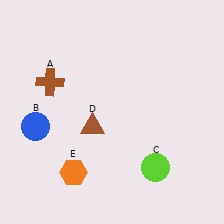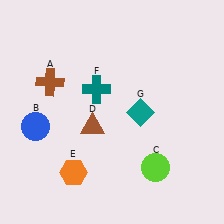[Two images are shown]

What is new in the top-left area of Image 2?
A teal cross (F) was added in the top-left area of Image 2.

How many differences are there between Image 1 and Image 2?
There are 2 differences between the two images.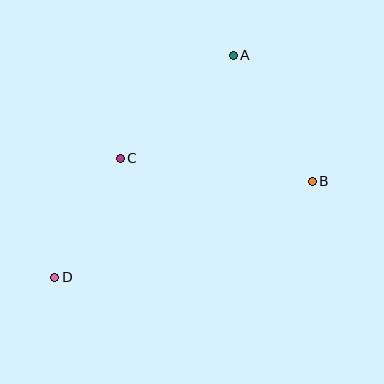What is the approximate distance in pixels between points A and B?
The distance between A and B is approximately 149 pixels.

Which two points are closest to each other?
Points C and D are closest to each other.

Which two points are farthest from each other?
Points A and D are farthest from each other.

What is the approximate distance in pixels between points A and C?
The distance between A and C is approximately 153 pixels.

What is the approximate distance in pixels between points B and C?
The distance between B and C is approximately 193 pixels.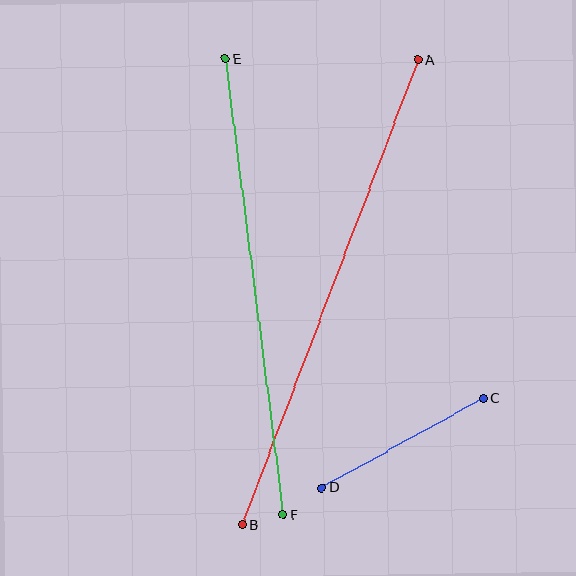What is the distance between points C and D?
The distance is approximately 184 pixels.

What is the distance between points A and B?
The distance is approximately 497 pixels.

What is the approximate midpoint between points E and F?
The midpoint is at approximately (254, 287) pixels.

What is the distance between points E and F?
The distance is approximately 460 pixels.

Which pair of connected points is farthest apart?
Points A and B are farthest apart.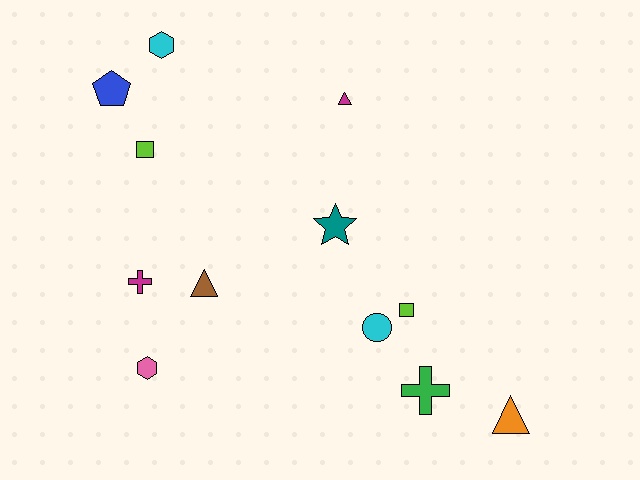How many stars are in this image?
There is 1 star.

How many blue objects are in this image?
There is 1 blue object.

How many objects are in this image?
There are 12 objects.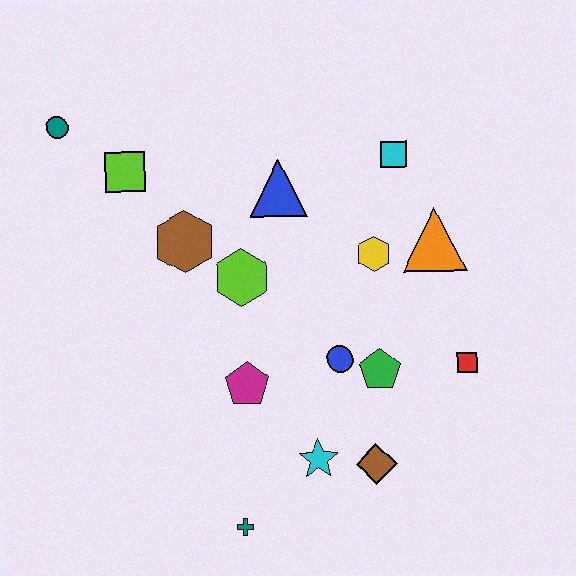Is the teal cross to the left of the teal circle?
No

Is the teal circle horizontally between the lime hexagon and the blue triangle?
No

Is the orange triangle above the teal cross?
Yes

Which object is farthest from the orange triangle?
The teal circle is farthest from the orange triangle.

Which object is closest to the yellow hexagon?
The orange triangle is closest to the yellow hexagon.